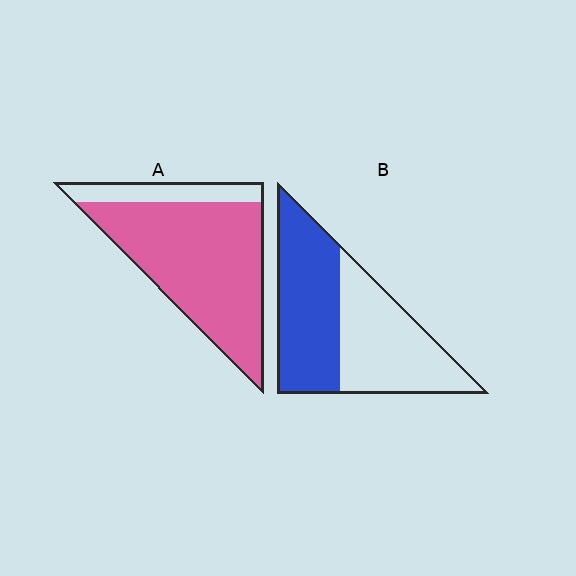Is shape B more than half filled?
Roughly half.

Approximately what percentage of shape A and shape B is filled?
A is approximately 80% and B is approximately 50%.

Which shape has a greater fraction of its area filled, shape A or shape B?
Shape A.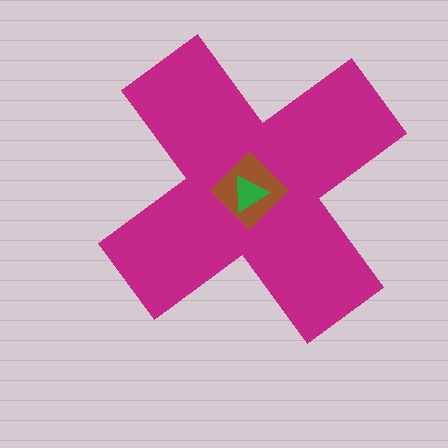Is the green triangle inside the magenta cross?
Yes.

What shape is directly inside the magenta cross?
The brown diamond.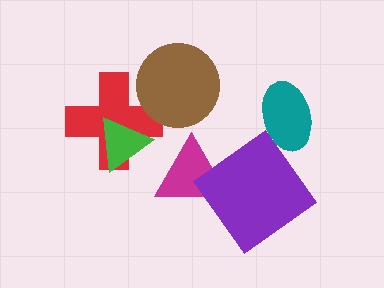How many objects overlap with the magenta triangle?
1 object overlaps with the magenta triangle.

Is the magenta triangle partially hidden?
Yes, it is partially covered by another shape.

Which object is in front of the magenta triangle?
The purple diamond is in front of the magenta triangle.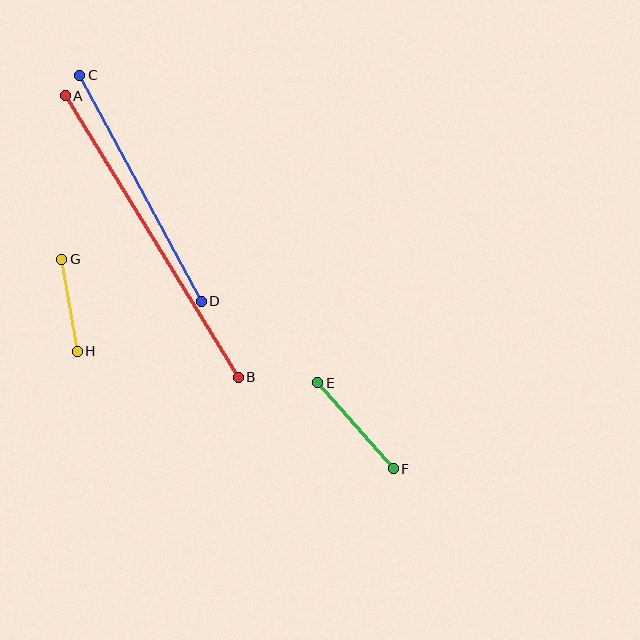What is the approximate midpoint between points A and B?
The midpoint is at approximately (152, 237) pixels.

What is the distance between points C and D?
The distance is approximately 257 pixels.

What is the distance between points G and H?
The distance is approximately 93 pixels.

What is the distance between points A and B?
The distance is approximately 330 pixels.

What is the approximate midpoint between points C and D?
The midpoint is at approximately (140, 189) pixels.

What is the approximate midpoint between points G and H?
The midpoint is at approximately (69, 306) pixels.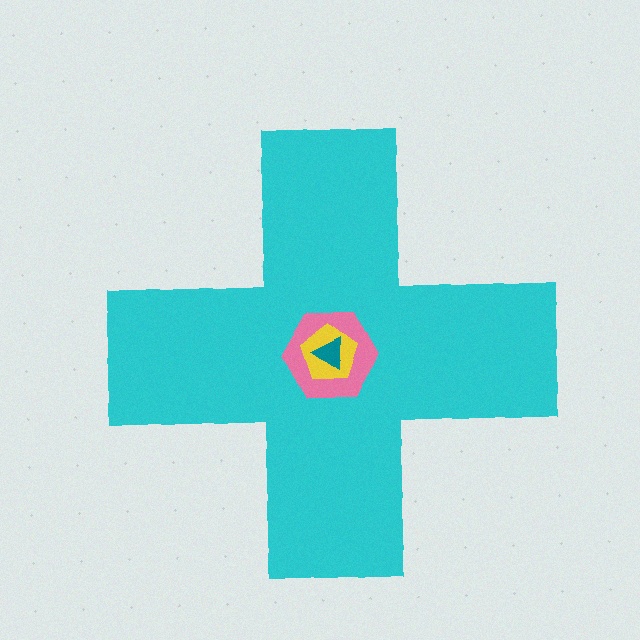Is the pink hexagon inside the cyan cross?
Yes.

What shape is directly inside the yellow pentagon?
The teal triangle.